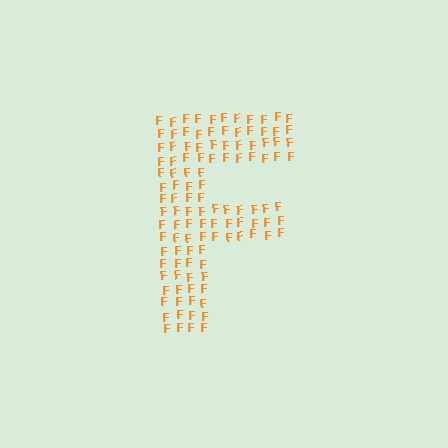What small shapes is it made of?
It is made of small letter F's.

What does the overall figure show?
The overall figure shows the letter F.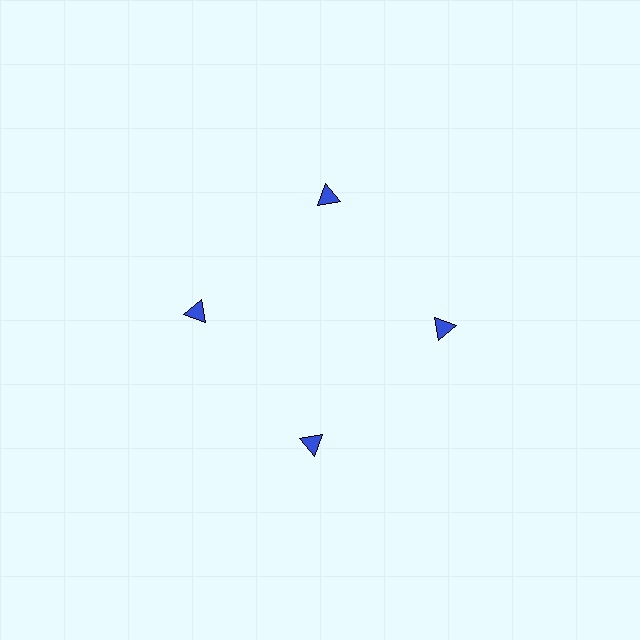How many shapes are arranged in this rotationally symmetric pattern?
There are 4 shapes, arranged in 4 groups of 1.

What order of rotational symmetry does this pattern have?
This pattern has 4-fold rotational symmetry.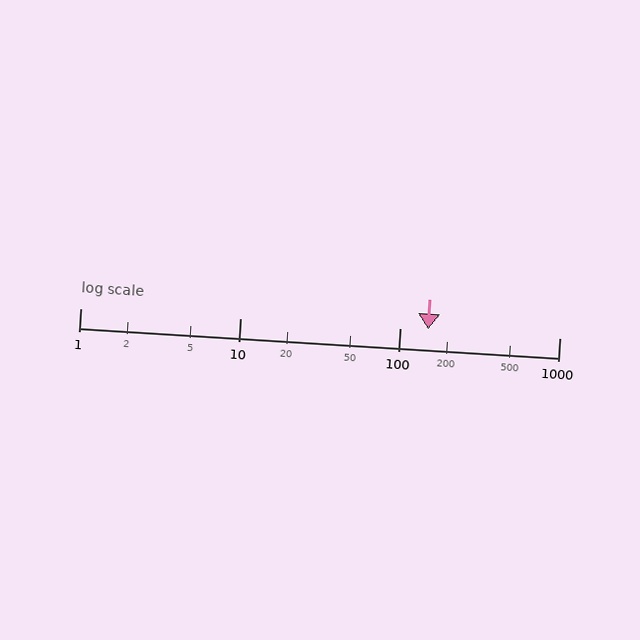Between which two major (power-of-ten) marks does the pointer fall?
The pointer is between 100 and 1000.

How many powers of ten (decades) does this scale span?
The scale spans 3 decades, from 1 to 1000.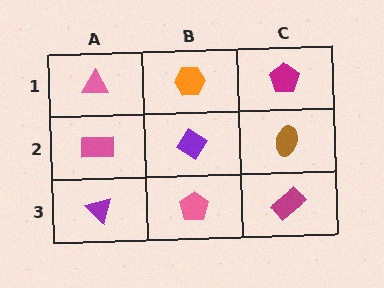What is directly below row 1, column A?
A pink rectangle.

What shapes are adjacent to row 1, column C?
A brown ellipse (row 2, column C), an orange hexagon (row 1, column B).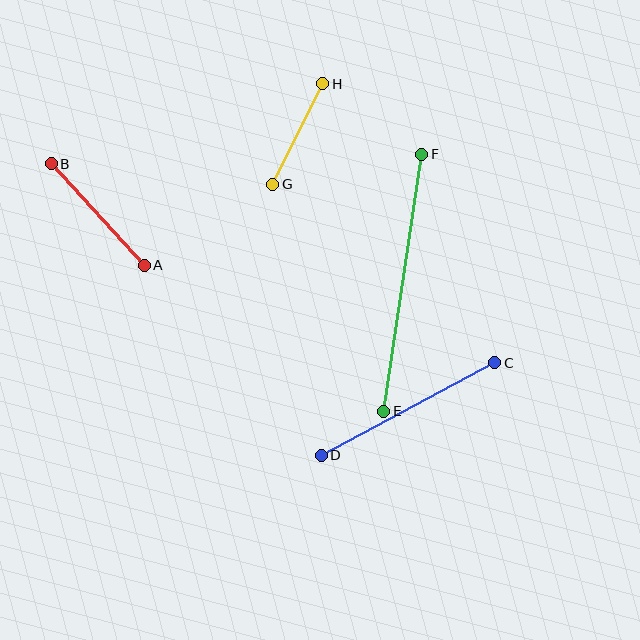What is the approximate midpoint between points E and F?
The midpoint is at approximately (403, 283) pixels.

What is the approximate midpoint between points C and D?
The midpoint is at approximately (408, 409) pixels.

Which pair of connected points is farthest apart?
Points E and F are farthest apart.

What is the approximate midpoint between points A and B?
The midpoint is at approximately (98, 214) pixels.